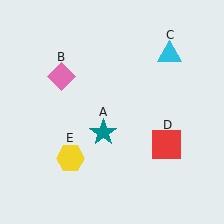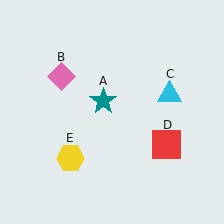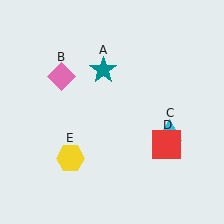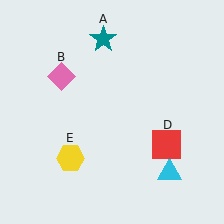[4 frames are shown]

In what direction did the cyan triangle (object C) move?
The cyan triangle (object C) moved down.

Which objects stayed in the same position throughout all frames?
Pink diamond (object B) and red square (object D) and yellow hexagon (object E) remained stationary.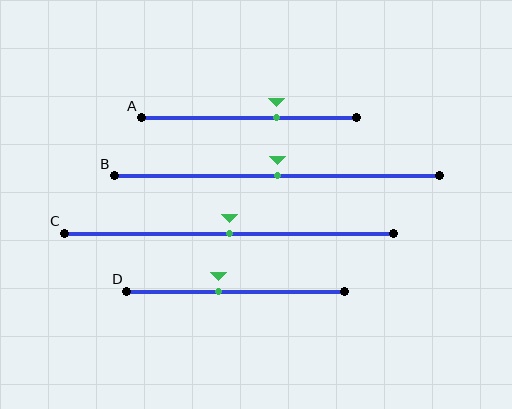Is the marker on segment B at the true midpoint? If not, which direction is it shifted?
Yes, the marker on segment B is at the true midpoint.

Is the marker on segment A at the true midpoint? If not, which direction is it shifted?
No, the marker on segment A is shifted to the right by about 13% of the segment length.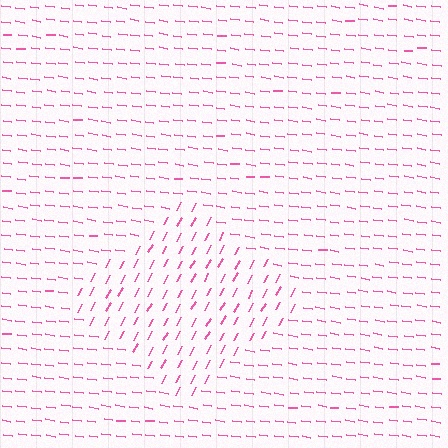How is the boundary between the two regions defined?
The boundary is defined purely by a change in line orientation (approximately 69 degrees difference). All lines are the same color and thickness.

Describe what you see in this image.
The image is filled with small pink line segments. A diamond region in the image has lines oriented differently from the surrounding lines, creating a visible texture boundary.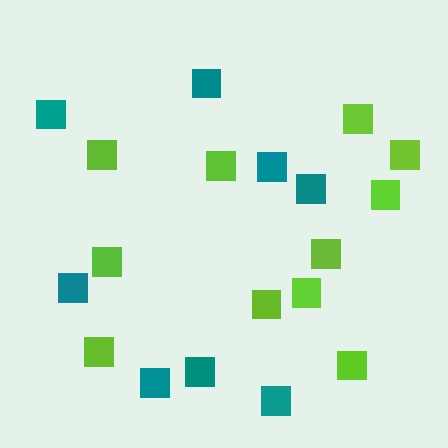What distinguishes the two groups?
There are 2 groups: one group of teal squares (8) and one group of lime squares (11).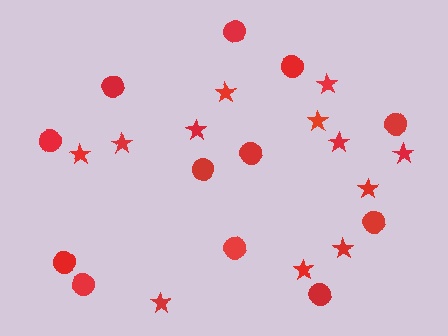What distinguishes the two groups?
There are 2 groups: one group of stars (12) and one group of circles (12).